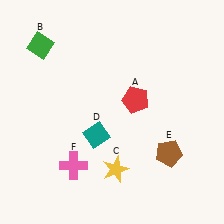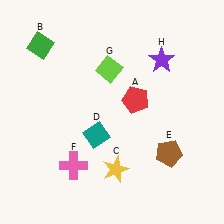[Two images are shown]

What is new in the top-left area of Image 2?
A lime diamond (G) was added in the top-left area of Image 2.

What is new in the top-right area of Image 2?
A purple star (H) was added in the top-right area of Image 2.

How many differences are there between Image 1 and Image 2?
There are 2 differences between the two images.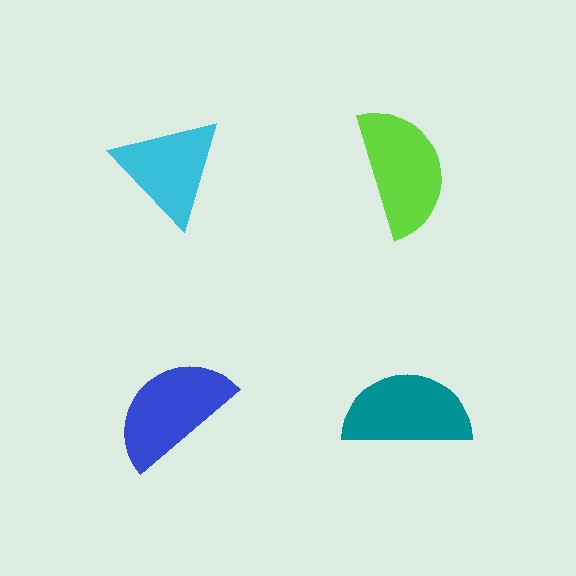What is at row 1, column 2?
A lime semicircle.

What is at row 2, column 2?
A teal semicircle.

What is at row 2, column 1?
A blue semicircle.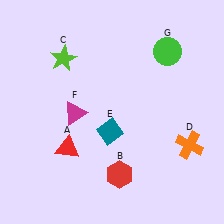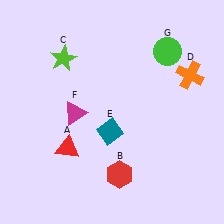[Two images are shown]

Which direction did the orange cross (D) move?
The orange cross (D) moved up.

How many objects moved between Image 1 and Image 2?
1 object moved between the two images.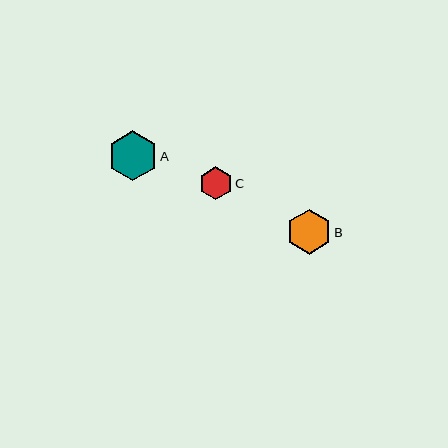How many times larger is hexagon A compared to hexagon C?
Hexagon A is approximately 1.5 times the size of hexagon C.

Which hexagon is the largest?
Hexagon A is the largest with a size of approximately 50 pixels.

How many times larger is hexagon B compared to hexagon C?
Hexagon B is approximately 1.4 times the size of hexagon C.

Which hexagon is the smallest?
Hexagon C is the smallest with a size of approximately 33 pixels.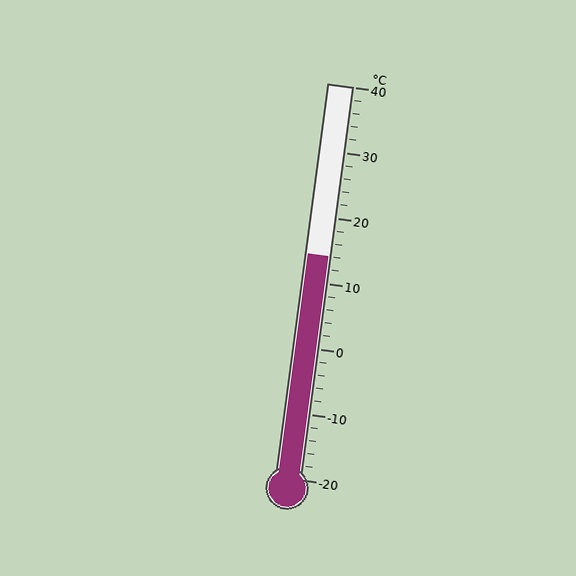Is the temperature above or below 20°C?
The temperature is below 20°C.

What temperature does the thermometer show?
The thermometer shows approximately 14°C.